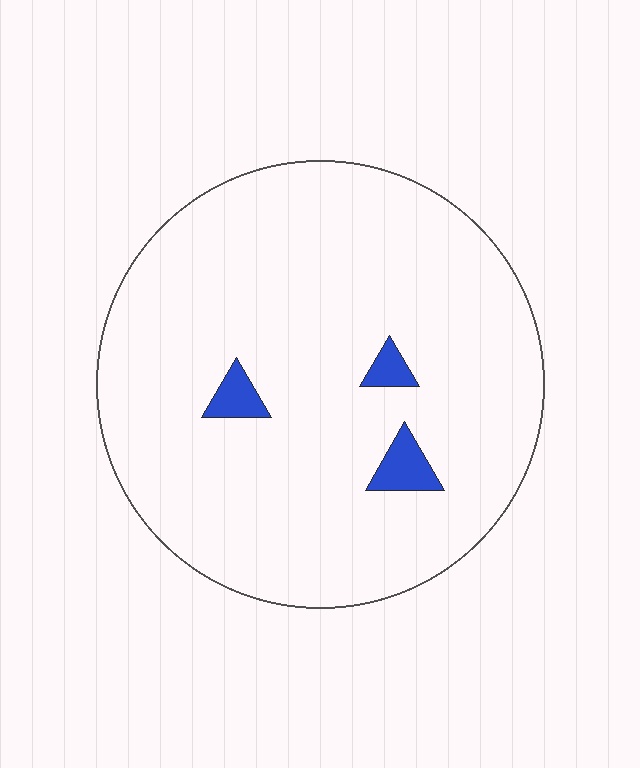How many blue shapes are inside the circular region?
3.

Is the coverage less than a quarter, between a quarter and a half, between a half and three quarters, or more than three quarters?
Less than a quarter.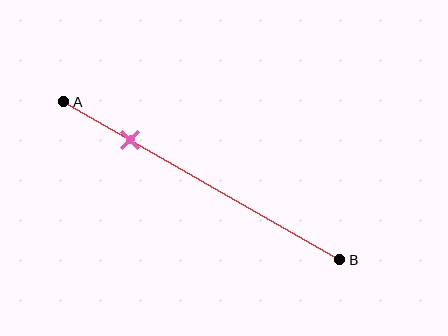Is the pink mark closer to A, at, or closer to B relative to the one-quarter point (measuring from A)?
The pink mark is approximately at the one-quarter point of segment AB.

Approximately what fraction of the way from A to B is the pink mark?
The pink mark is approximately 25% of the way from A to B.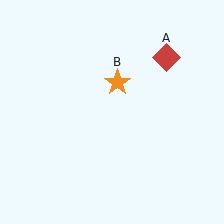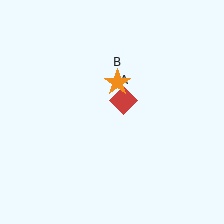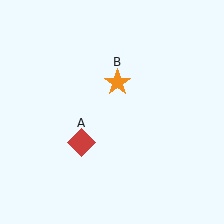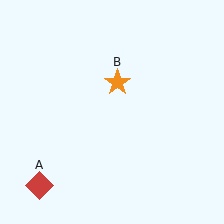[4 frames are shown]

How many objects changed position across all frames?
1 object changed position: red diamond (object A).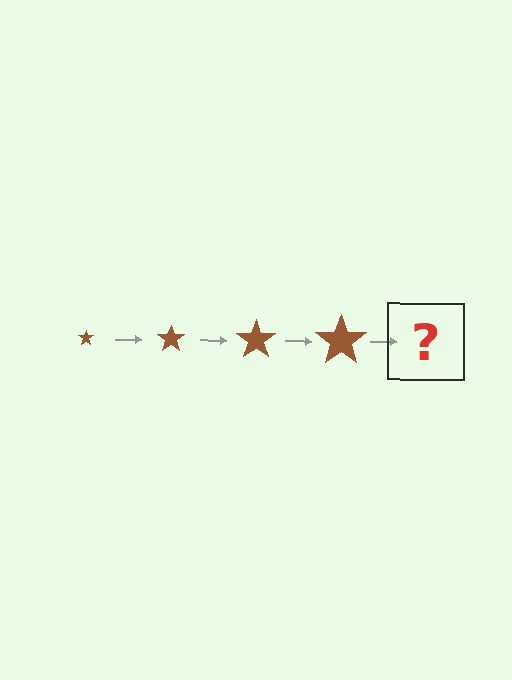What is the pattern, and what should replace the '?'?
The pattern is that the star gets progressively larger each step. The '?' should be a brown star, larger than the previous one.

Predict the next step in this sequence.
The next step is a brown star, larger than the previous one.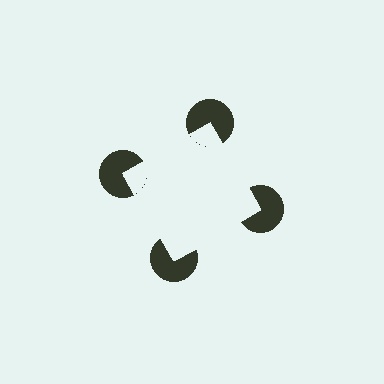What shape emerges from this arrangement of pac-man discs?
An illusory square — its edges are inferred from the aligned wedge cuts in the pac-man discs, not physically drawn.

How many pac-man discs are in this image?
There are 4 — one at each vertex of the illusory square.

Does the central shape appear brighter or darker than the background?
It typically appears slightly brighter than the background, even though no actual brightness change is drawn.